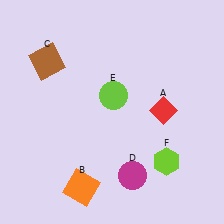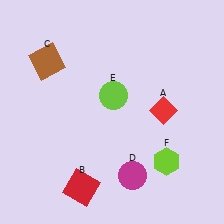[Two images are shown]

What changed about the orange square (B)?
In Image 1, B is orange. In Image 2, it changed to red.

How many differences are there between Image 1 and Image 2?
There is 1 difference between the two images.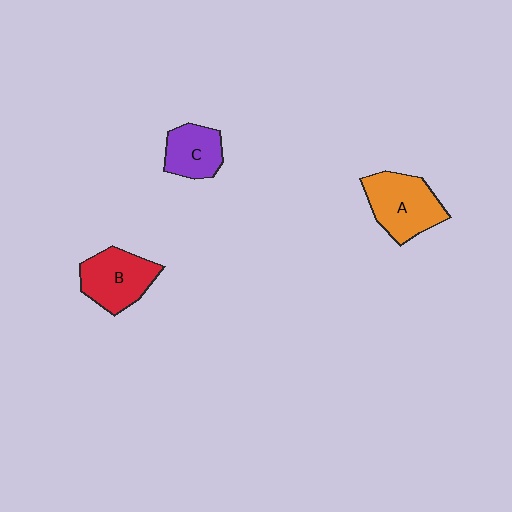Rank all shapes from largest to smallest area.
From largest to smallest: A (orange), B (red), C (purple).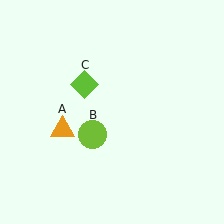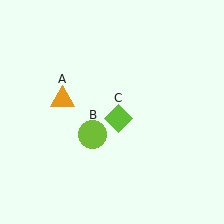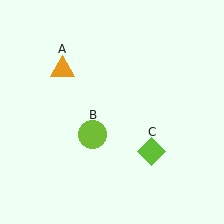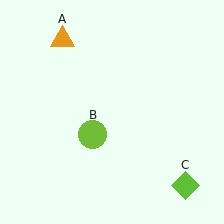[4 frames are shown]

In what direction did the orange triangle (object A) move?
The orange triangle (object A) moved up.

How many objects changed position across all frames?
2 objects changed position: orange triangle (object A), lime diamond (object C).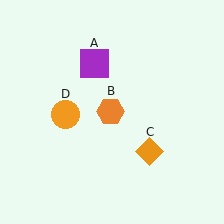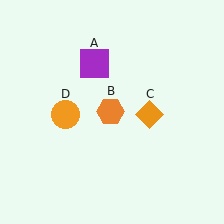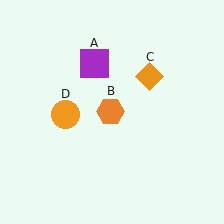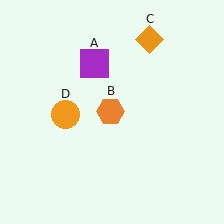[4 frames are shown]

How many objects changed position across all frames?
1 object changed position: orange diamond (object C).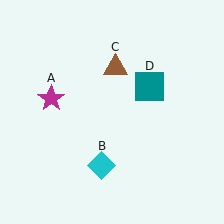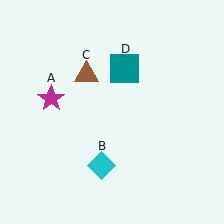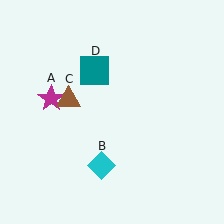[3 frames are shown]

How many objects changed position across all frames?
2 objects changed position: brown triangle (object C), teal square (object D).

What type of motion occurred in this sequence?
The brown triangle (object C), teal square (object D) rotated counterclockwise around the center of the scene.